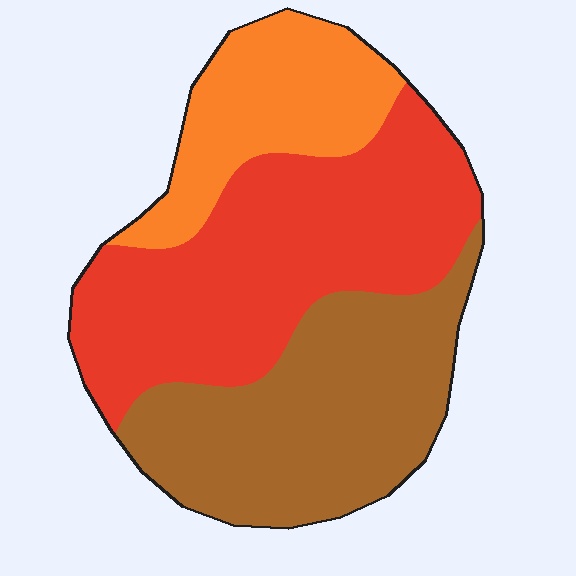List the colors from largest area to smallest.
From largest to smallest: red, brown, orange.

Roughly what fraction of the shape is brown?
Brown takes up about three eighths (3/8) of the shape.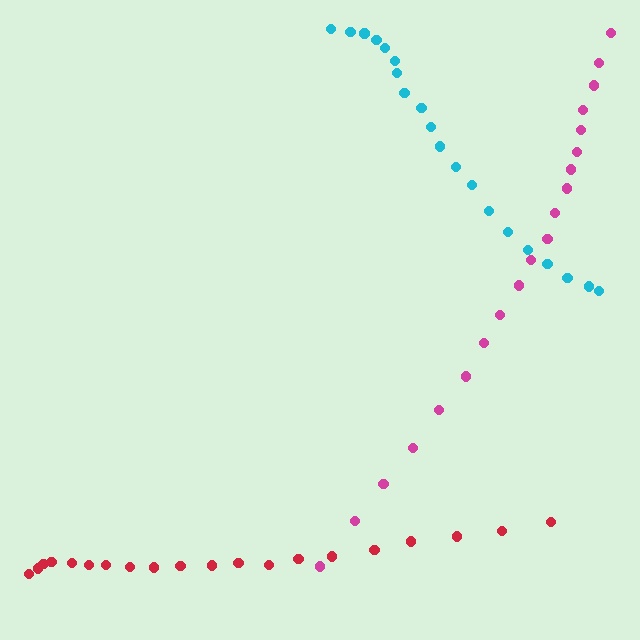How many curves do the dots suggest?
There are 3 distinct paths.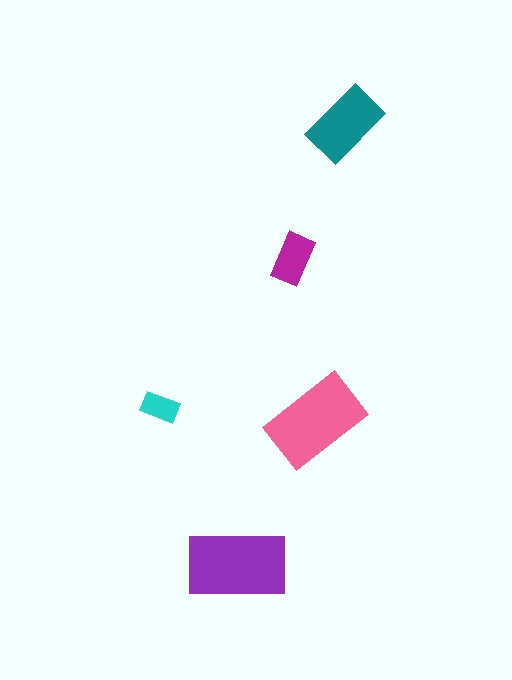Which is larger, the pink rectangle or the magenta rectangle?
The pink one.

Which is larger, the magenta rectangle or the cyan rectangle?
The magenta one.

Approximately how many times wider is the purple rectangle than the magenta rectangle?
About 2 times wider.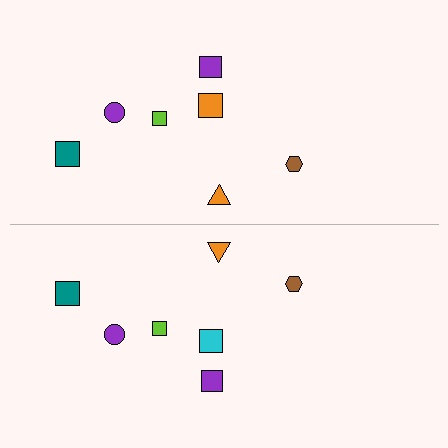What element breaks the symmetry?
The cyan square on the bottom side breaks the symmetry — its mirror counterpart is orange.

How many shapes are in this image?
There are 14 shapes in this image.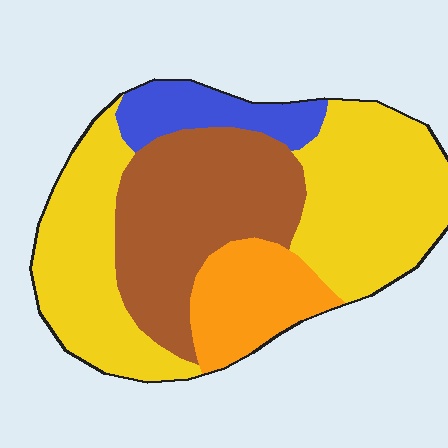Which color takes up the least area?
Blue, at roughly 10%.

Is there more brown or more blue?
Brown.